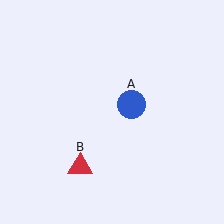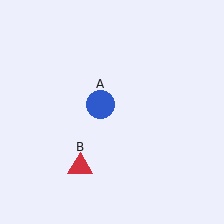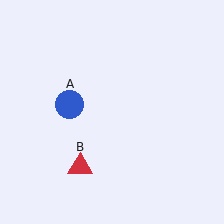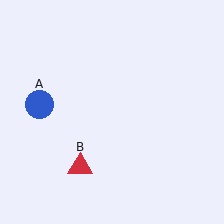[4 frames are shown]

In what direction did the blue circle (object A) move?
The blue circle (object A) moved left.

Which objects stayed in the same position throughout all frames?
Red triangle (object B) remained stationary.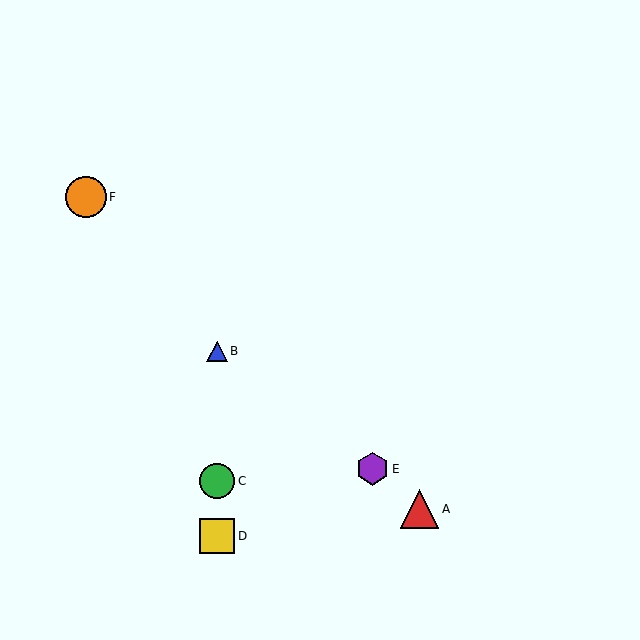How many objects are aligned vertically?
3 objects (B, C, D) are aligned vertically.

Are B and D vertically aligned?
Yes, both are at x≈217.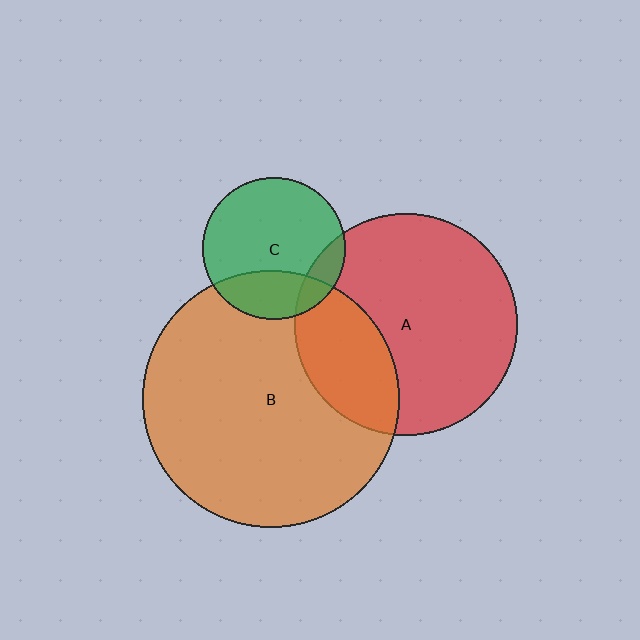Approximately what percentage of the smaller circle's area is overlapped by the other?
Approximately 30%.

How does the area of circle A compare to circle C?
Approximately 2.5 times.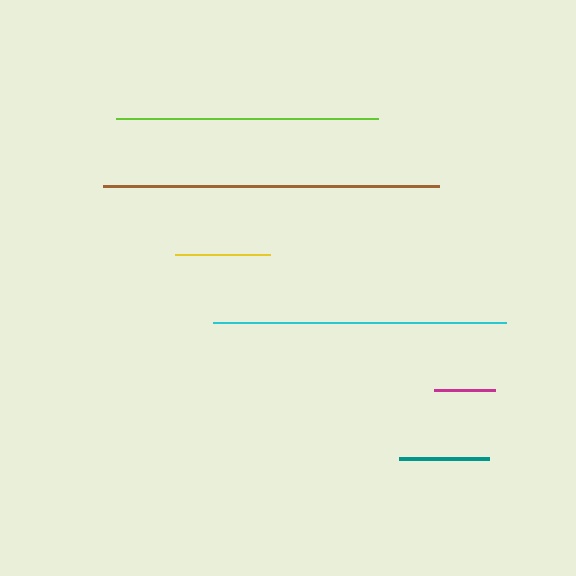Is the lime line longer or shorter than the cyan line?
The cyan line is longer than the lime line.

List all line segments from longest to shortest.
From longest to shortest: brown, cyan, lime, yellow, teal, magenta.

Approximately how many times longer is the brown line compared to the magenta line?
The brown line is approximately 5.5 times the length of the magenta line.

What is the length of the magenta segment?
The magenta segment is approximately 61 pixels long.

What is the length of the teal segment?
The teal segment is approximately 90 pixels long.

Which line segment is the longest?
The brown line is the longest at approximately 336 pixels.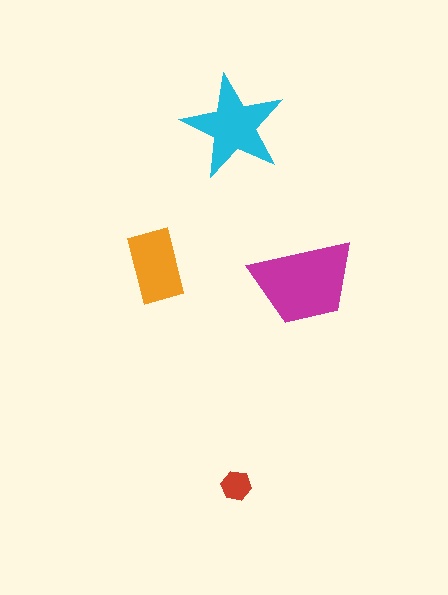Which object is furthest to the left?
The orange rectangle is leftmost.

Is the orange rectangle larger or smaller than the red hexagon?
Larger.